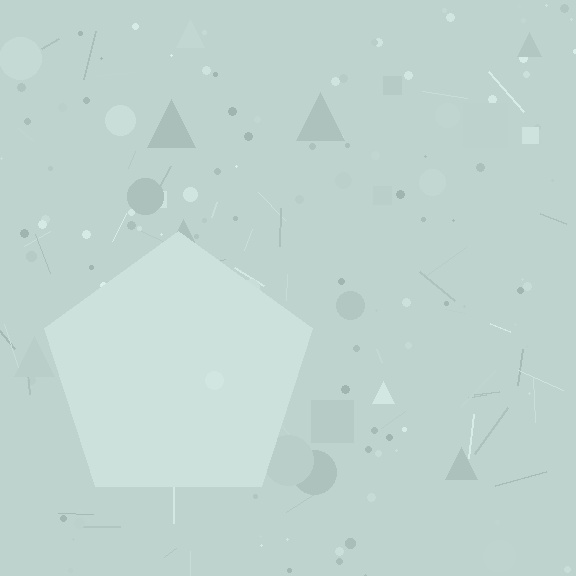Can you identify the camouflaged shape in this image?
The camouflaged shape is a pentagon.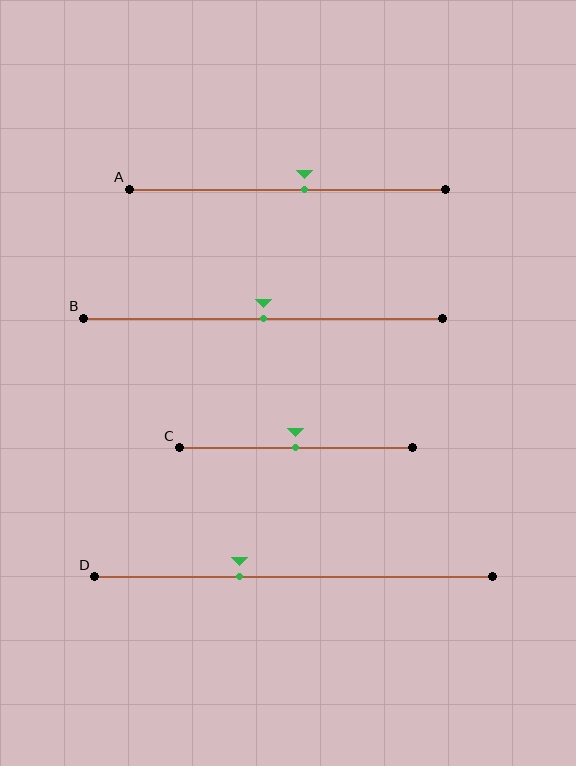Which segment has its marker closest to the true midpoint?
Segment B has its marker closest to the true midpoint.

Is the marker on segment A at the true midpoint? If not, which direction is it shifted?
No, the marker on segment A is shifted to the right by about 5% of the segment length.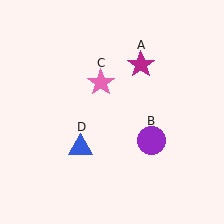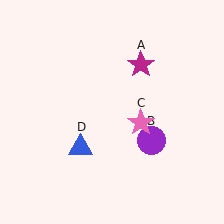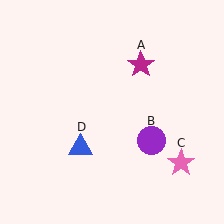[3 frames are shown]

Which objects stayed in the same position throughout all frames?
Magenta star (object A) and purple circle (object B) and blue triangle (object D) remained stationary.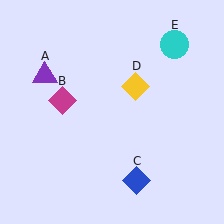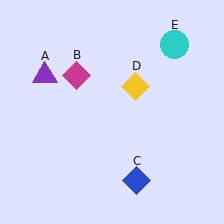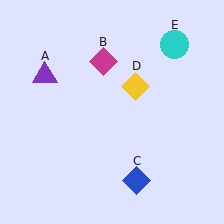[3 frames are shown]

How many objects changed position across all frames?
1 object changed position: magenta diamond (object B).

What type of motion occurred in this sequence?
The magenta diamond (object B) rotated clockwise around the center of the scene.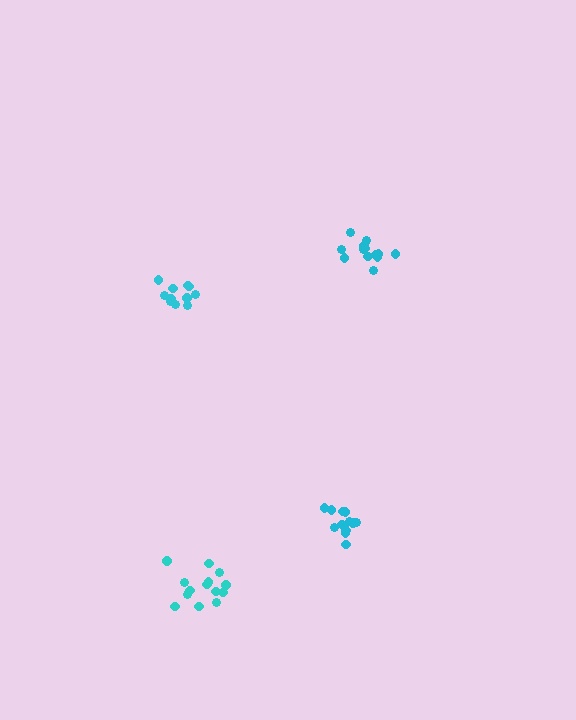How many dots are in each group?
Group 1: 14 dots, Group 2: 11 dots, Group 3: 14 dots, Group 4: 13 dots (52 total).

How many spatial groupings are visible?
There are 4 spatial groupings.